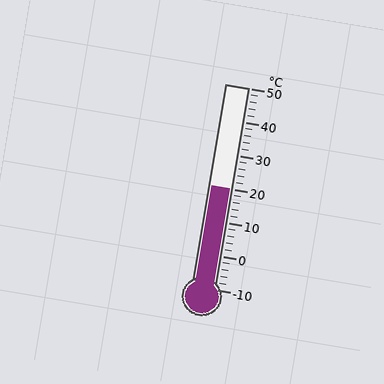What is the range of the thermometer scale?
The thermometer scale ranges from -10°C to 50°C.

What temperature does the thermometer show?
The thermometer shows approximately 20°C.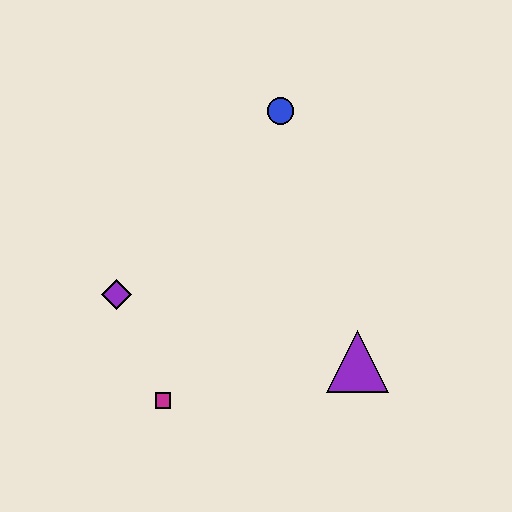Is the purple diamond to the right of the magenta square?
No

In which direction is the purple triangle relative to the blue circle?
The purple triangle is below the blue circle.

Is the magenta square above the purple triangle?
No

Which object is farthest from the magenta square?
The blue circle is farthest from the magenta square.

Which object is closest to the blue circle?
The purple diamond is closest to the blue circle.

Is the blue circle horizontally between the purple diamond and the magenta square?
No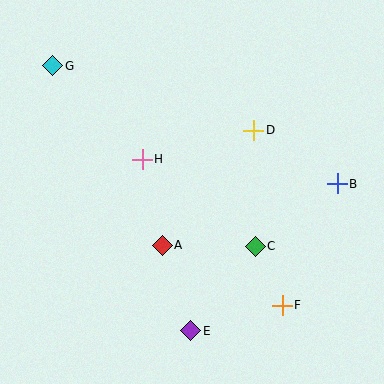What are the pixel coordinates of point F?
Point F is at (282, 305).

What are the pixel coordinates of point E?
Point E is at (191, 331).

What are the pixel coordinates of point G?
Point G is at (53, 66).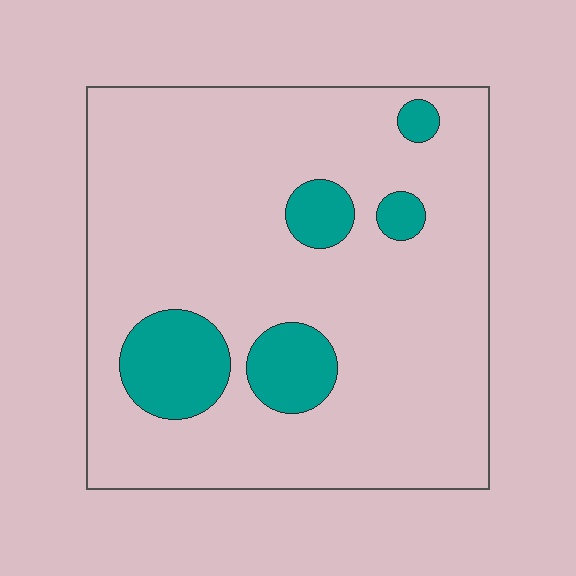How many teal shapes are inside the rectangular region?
5.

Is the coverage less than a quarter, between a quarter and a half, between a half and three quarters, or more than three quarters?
Less than a quarter.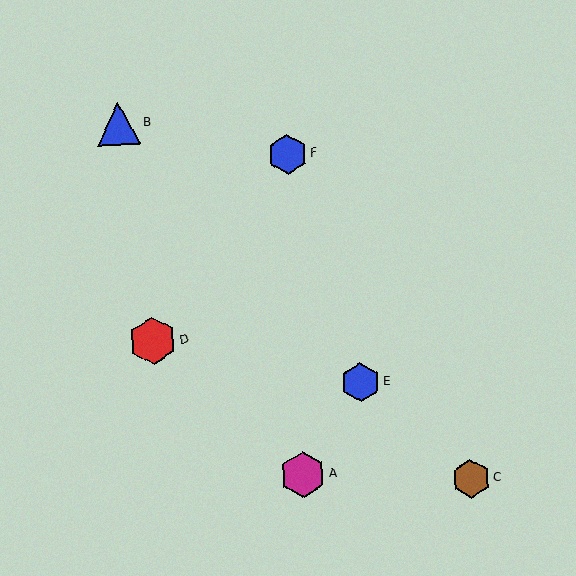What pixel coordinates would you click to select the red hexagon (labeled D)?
Click at (153, 341) to select the red hexagon D.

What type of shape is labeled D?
Shape D is a red hexagon.